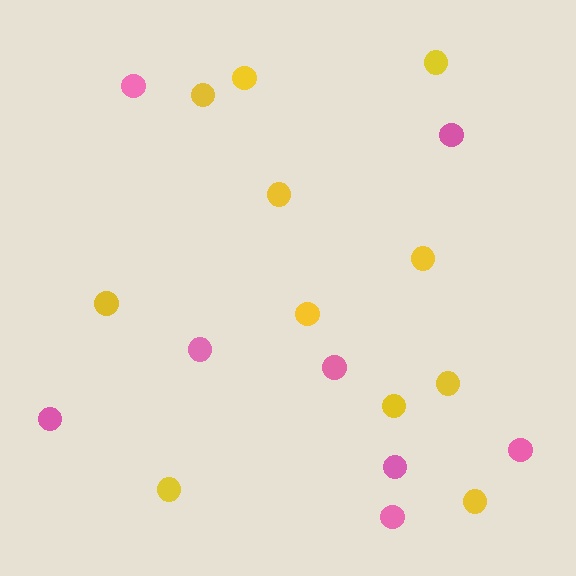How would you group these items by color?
There are 2 groups: one group of pink circles (8) and one group of yellow circles (11).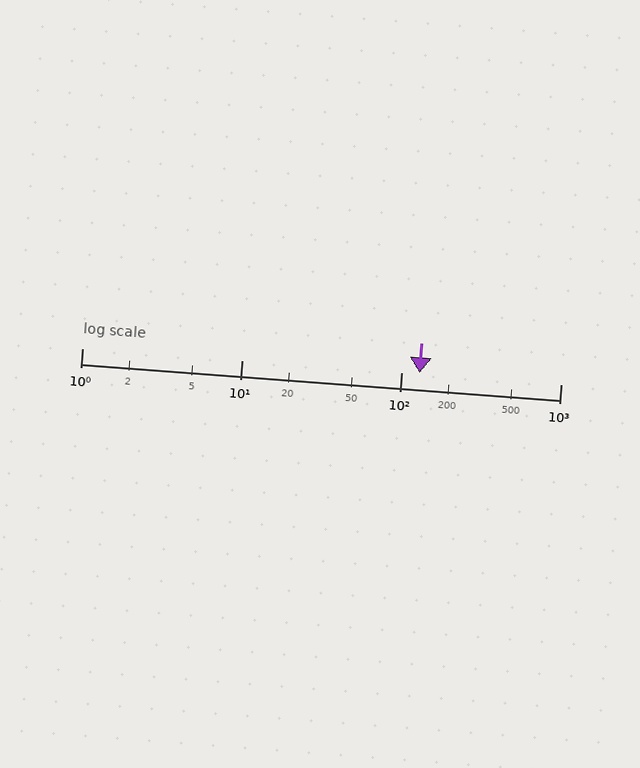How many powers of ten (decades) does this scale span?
The scale spans 3 decades, from 1 to 1000.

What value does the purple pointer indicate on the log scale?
The pointer indicates approximately 130.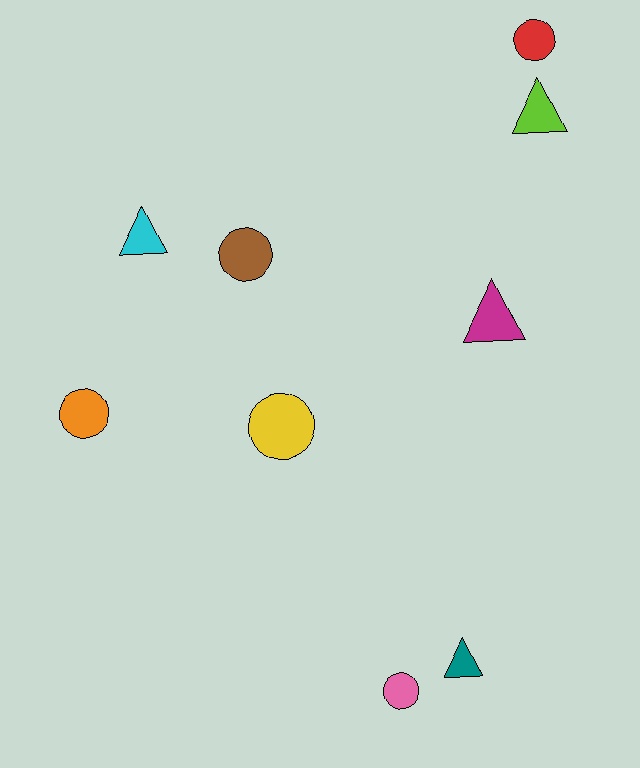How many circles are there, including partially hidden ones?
There are 5 circles.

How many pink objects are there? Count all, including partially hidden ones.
There is 1 pink object.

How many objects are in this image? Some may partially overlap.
There are 9 objects.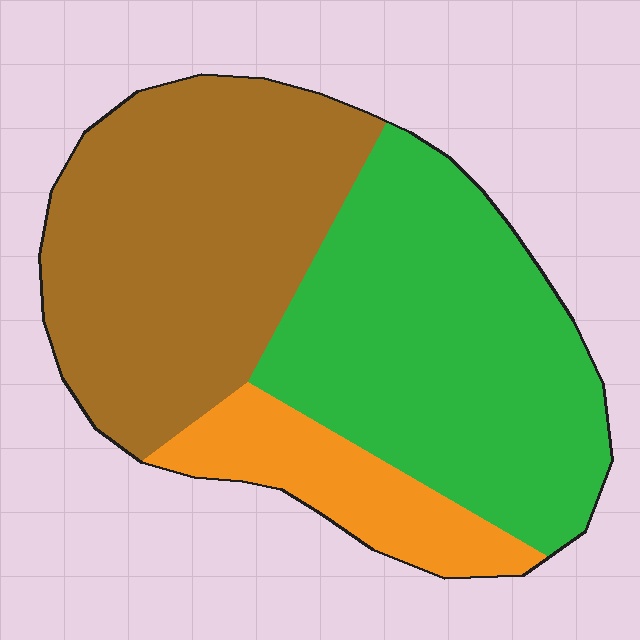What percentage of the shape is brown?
Brown takes up between a quarter and a half of the shape.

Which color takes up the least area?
Orange, at roughly 15%.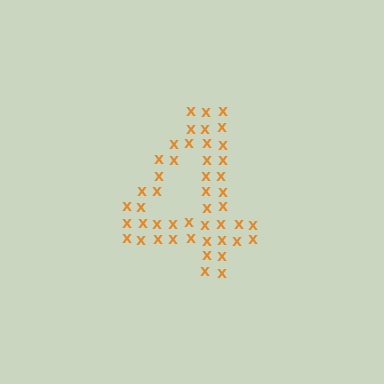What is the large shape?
The large shape is the digit 4.